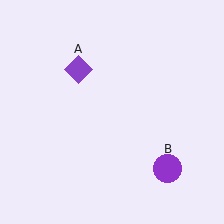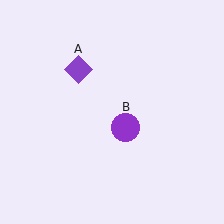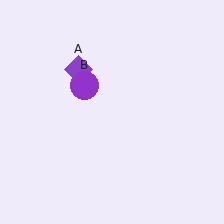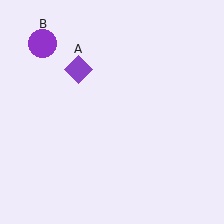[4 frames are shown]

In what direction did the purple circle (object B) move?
The purple circle (object B) moved up and to the left.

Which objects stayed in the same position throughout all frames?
Purple diamond (object A) remained stationary.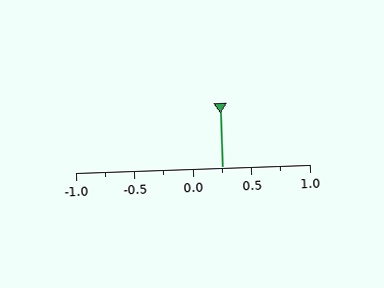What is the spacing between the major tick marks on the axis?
The major ticks are spaced 0.5 apart.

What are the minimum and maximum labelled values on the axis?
The axis runs from -1.0 to 1.0.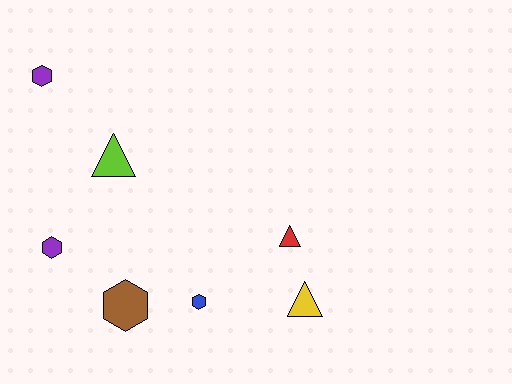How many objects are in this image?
There are 7 objects.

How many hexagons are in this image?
There are 4 hexagons.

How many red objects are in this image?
There is 1 red object.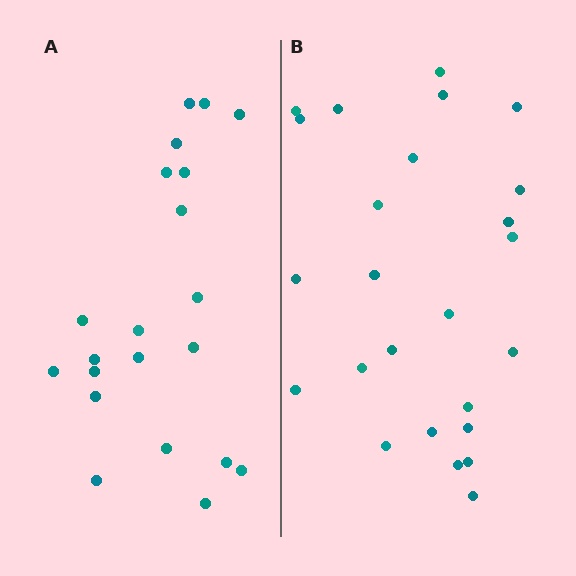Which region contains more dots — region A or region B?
Region B (the right region) has more dots.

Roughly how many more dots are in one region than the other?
Region B has about 4 more dots than region A.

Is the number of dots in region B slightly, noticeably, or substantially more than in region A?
Region B has only slightly more — the two regions are fairly close. The ratio is roughly 1.2 to 1.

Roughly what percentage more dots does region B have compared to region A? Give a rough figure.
About 20% more.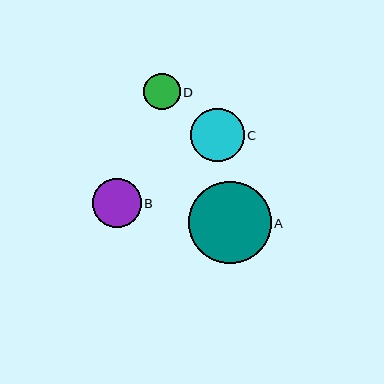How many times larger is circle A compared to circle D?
Circle A is approximately 2.3 times the size of circle D.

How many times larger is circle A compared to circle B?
Circle A is approximately 1.7 times the size of circle B.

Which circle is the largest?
Circle A is the largest with a size of approximately 82 pixels.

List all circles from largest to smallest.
From largest to smallest: A, C, B, D.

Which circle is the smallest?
Circle D is the smallest with a size of approximately 36 pixels.